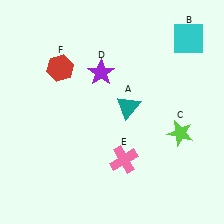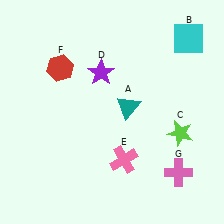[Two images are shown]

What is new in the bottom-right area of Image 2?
A pink cross (G) was added in the bottom-right area of Image 2.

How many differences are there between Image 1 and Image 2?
There is 1 difference between the two images.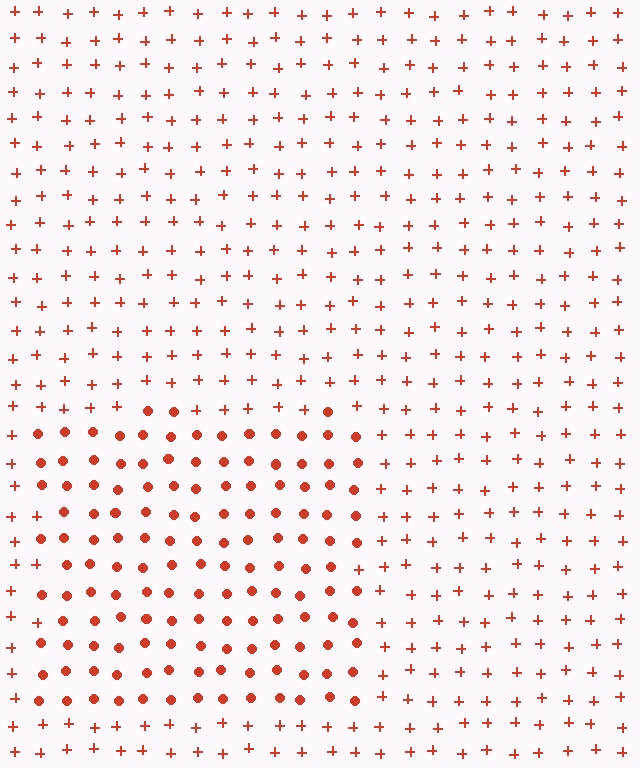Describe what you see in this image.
The image is filled with small red elements arranged in a uniform grid. A rectangle-shaped region contains circles, while the surrounding area contains plus signs. The boundary is defined purely by the change in element shape.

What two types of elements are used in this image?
The image uses circles inside the rectangle region and plus signs outside it.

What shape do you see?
I see a rectangle.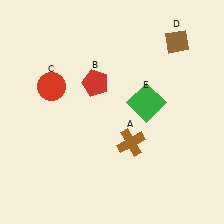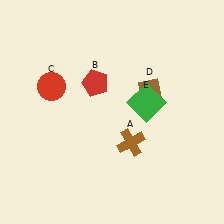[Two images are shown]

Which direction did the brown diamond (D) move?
The brown diamond (D) moved down.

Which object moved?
The brown diamond (D) moved down.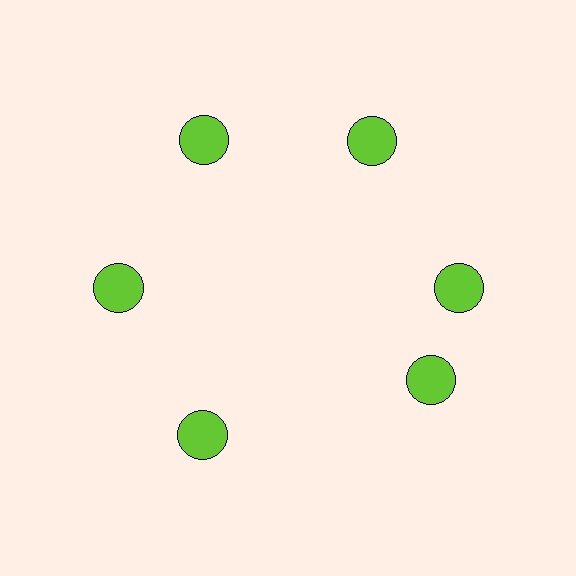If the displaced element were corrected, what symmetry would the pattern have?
It would have 6-fold rotational symmetry — the pattern would map onto itself every 60 degrees.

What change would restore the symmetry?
The symmetry would be restored by rotating it back into even spacing with its neighbors so that all 6 circles sit at equal angles and equal distance from the center.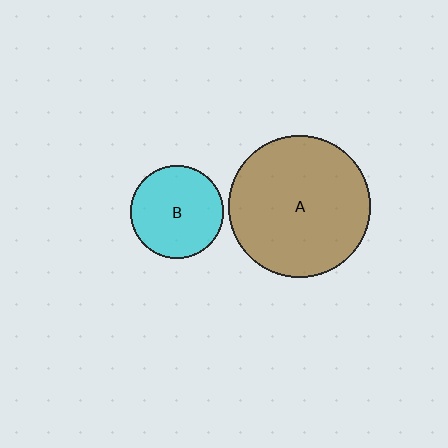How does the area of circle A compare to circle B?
Approximately 2.3 times.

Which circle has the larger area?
Circle A (brown).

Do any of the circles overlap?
No, none of the circles overlap.